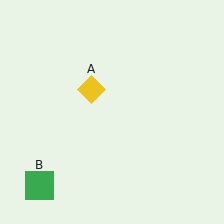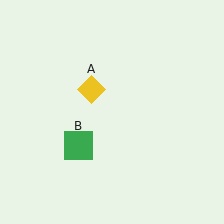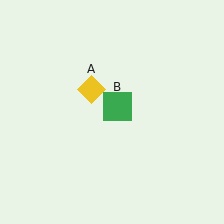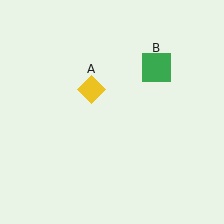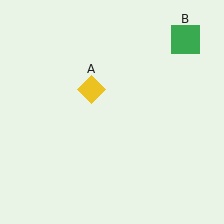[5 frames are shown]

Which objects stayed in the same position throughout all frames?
Yellow diamond (object A) remained stationary.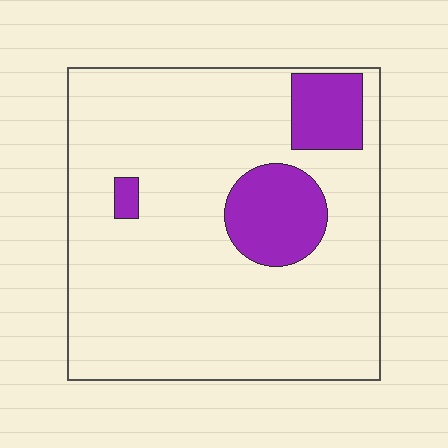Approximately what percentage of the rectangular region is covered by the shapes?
Approximately 15%.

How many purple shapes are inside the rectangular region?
3.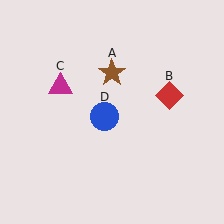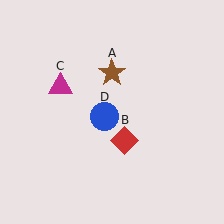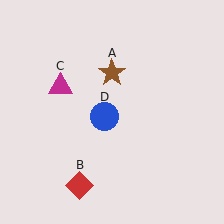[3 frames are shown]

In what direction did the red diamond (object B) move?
The red diamond (object B) moved down and to the left.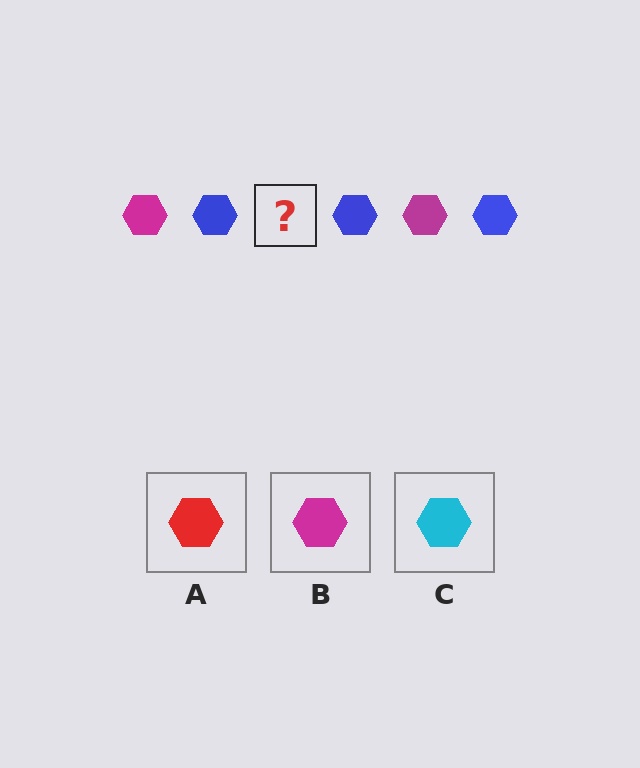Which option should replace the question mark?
Option B.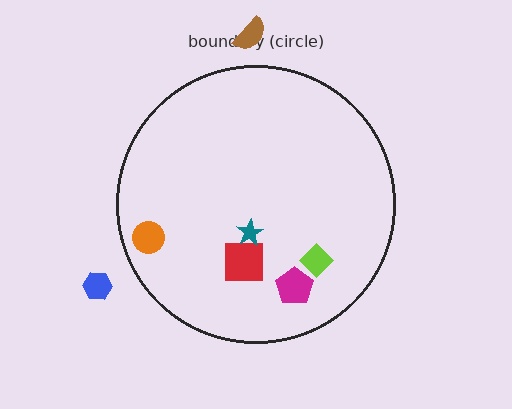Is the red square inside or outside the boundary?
Inside.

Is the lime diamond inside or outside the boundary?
Inside.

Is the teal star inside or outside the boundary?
Inside.